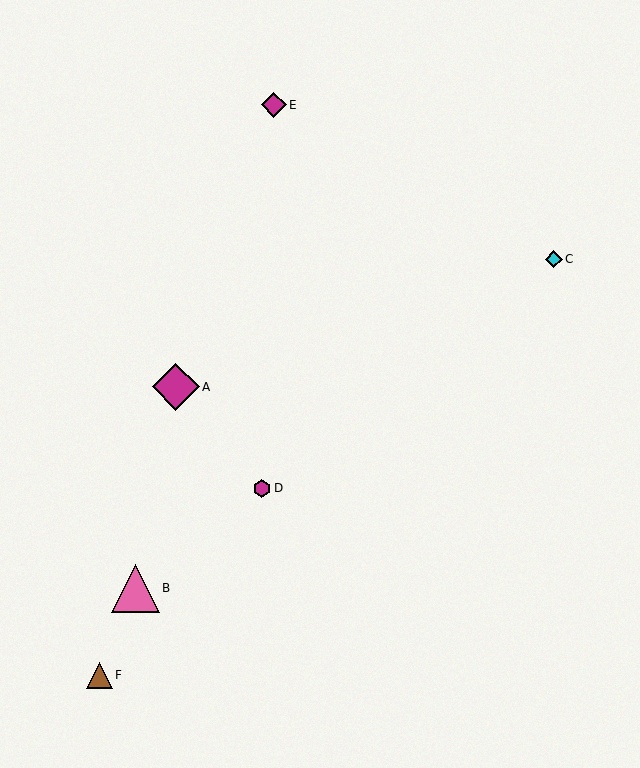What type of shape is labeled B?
Shape B is a pink triangle.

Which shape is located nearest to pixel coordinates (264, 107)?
The magenta diamond (labeled E) at (274, 105) is nearest to that location.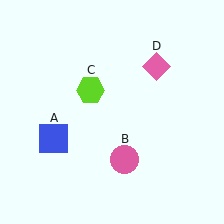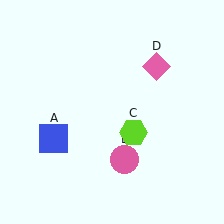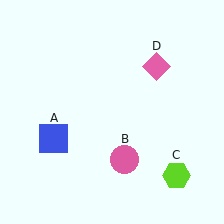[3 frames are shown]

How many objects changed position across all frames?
1 object changed position: lime hexagon (object C).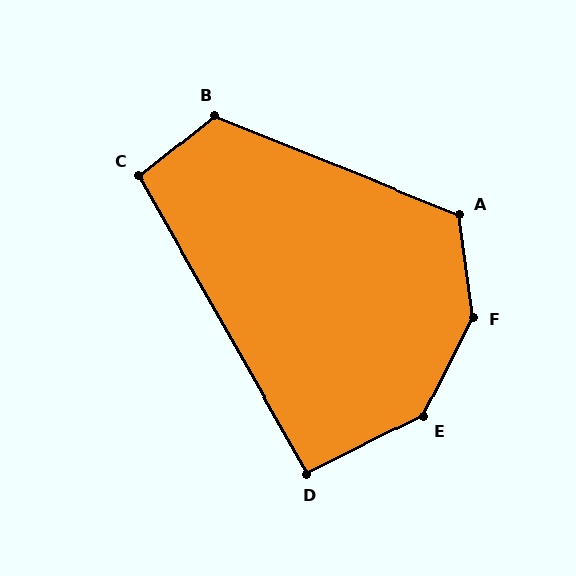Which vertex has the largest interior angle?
F, at approximately 147 degrees.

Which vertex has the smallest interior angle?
D, at approximately 93 degrees.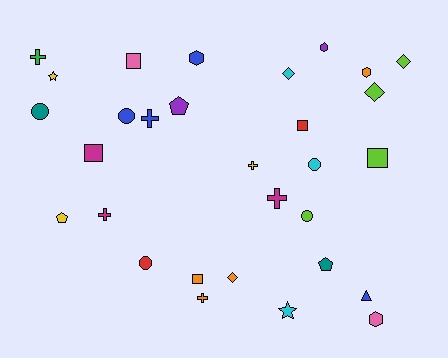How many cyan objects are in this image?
There are 3 cyan objects.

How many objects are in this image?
There are 30 objects.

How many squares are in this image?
There are 5 squares.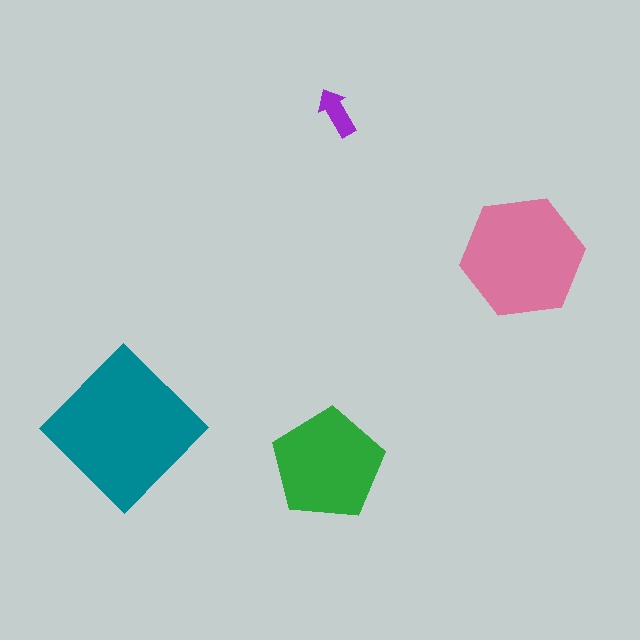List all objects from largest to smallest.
The teal diamond, the pink hexagon, the green pentagon, the purple arrow.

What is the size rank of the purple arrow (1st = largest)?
4th.